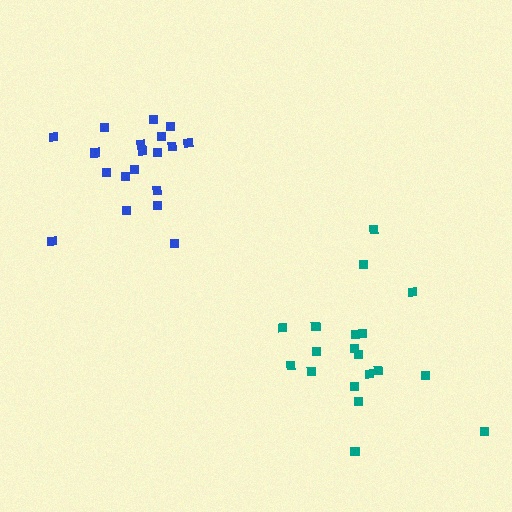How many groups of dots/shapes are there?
There are 2 groups.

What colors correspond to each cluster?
The clusters are colored: teal, blue.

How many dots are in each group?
Group 1: 19 dots, Group 2: 19 dots (38 total).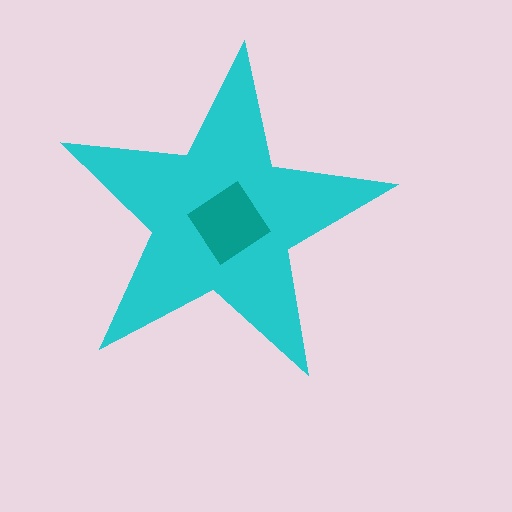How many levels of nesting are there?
2.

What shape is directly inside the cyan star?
The teal diamond.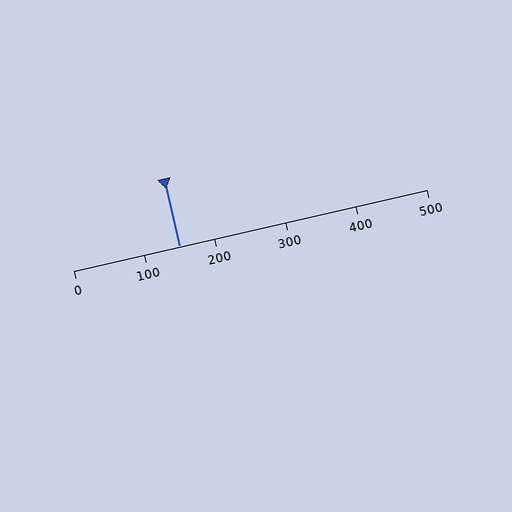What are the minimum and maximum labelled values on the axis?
The axis runs from 0 to 500.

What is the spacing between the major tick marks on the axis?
The major ticks are spaced 100 apart.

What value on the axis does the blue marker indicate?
The marker indicates approximately 150.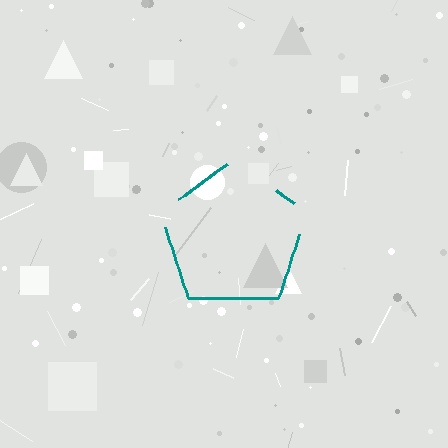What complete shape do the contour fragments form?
The contour fragments form a pentagon.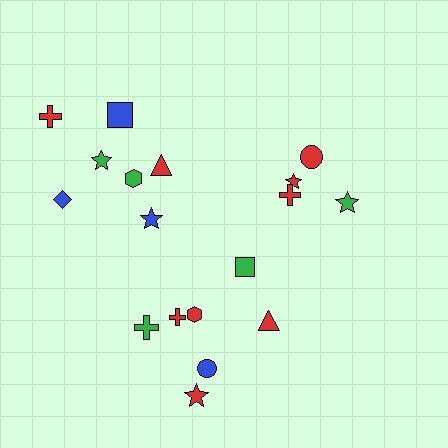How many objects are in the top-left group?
There are 7 objects.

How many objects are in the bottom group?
There are 7 objects.